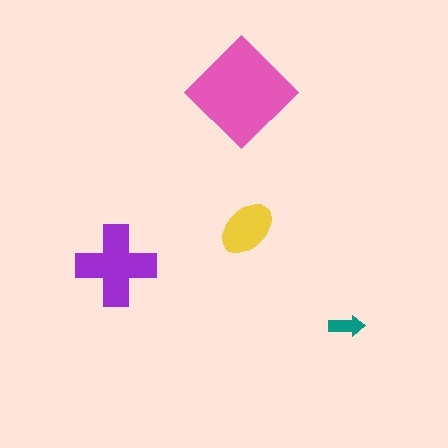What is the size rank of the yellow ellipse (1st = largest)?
3rd.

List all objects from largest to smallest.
The pink diamond, the purple cross, the yellow ellipse, the teal arrow.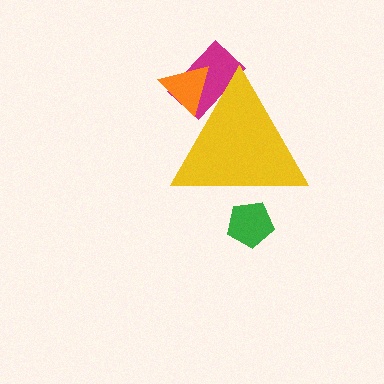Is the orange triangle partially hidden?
Yes, the orange triangle is partially hidden behind the yellow triangle.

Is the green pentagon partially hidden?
Yes, the green pentagon is partially hidden behind the yellow triangle.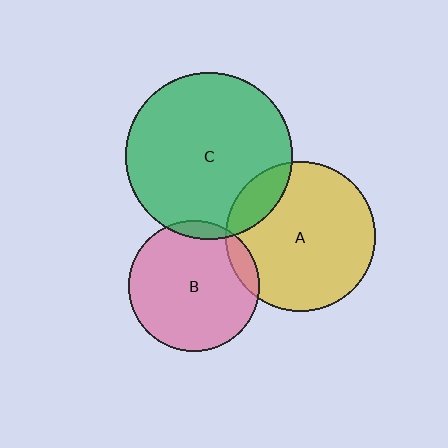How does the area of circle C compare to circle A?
Approximately 1.2 times.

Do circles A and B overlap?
Yes.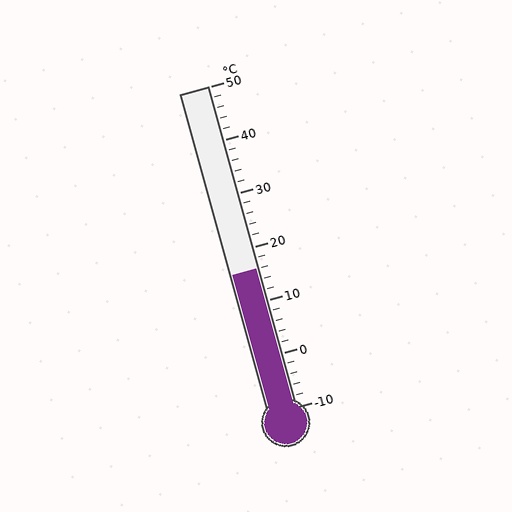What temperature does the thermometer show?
The thermometer shows approximately 16°C.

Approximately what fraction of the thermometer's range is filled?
The thermometer is filled to approximately 45% of its range.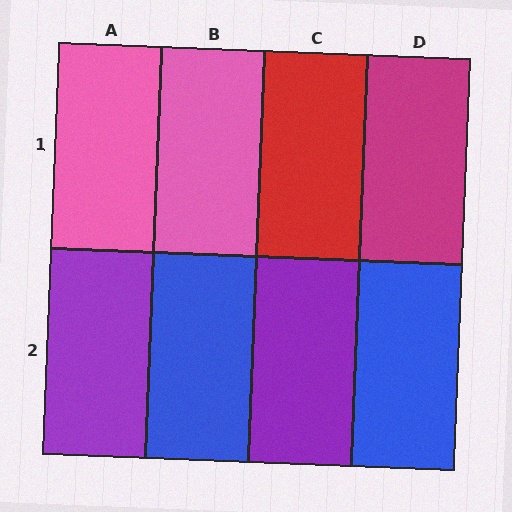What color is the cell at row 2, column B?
Blue.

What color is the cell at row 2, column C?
Purple.